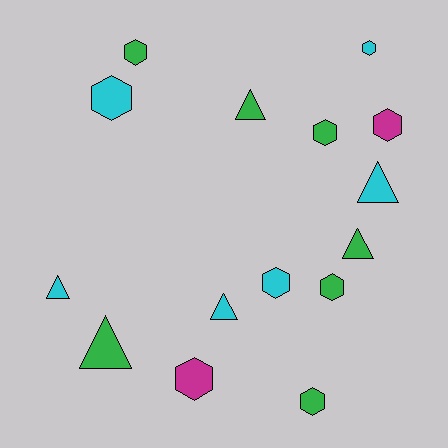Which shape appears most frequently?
Hexagon, with 9 objects.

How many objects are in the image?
There are 15 objects.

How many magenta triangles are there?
There are no magenta triangles.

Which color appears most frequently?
Green, with 7 objects.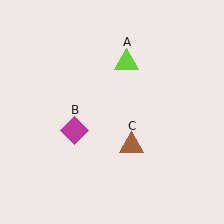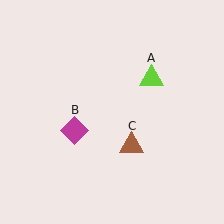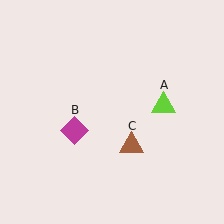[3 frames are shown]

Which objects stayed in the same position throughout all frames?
Magenta diamond (object B) and brown triangle (object C) remained stationary.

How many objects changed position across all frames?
1 object changed position: lime triangle (object A).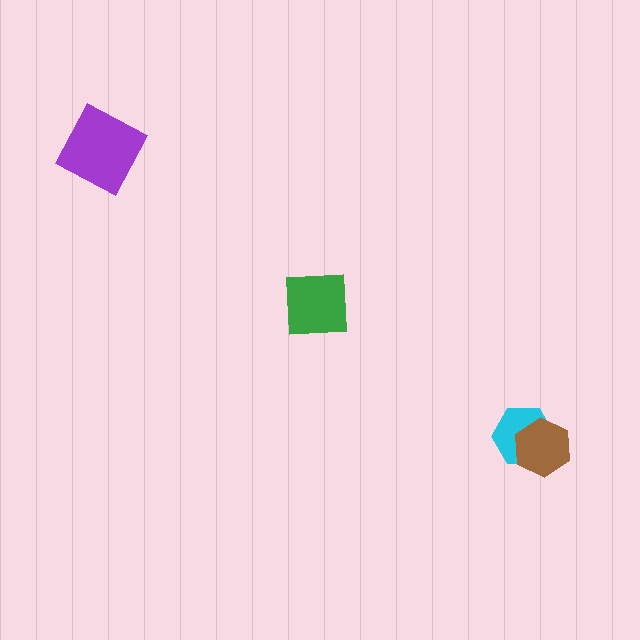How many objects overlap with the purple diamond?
0 objects overlap with the purple diamond.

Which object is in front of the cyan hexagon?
The brown hexagon is in front of the cyan hexagon.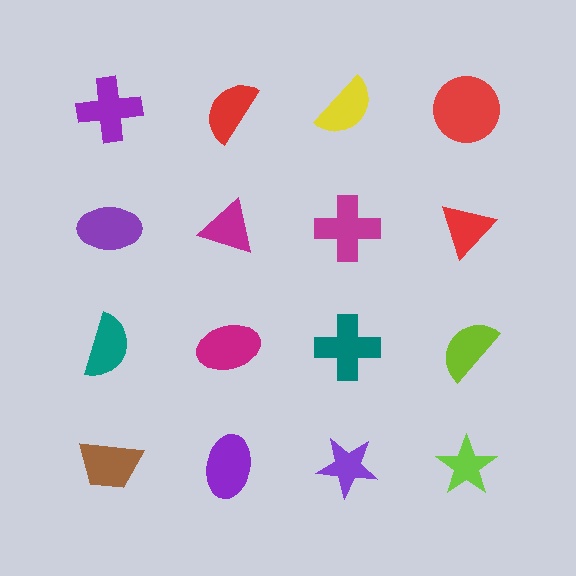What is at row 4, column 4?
A lime star.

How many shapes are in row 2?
4 shapes.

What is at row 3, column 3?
A teal cross.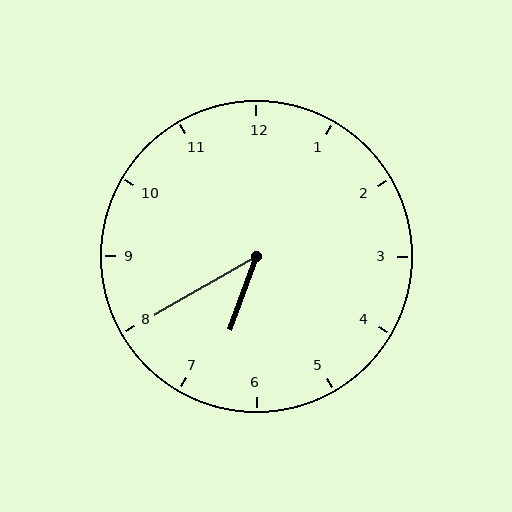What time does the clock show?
6:40.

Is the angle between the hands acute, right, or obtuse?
It is acute.